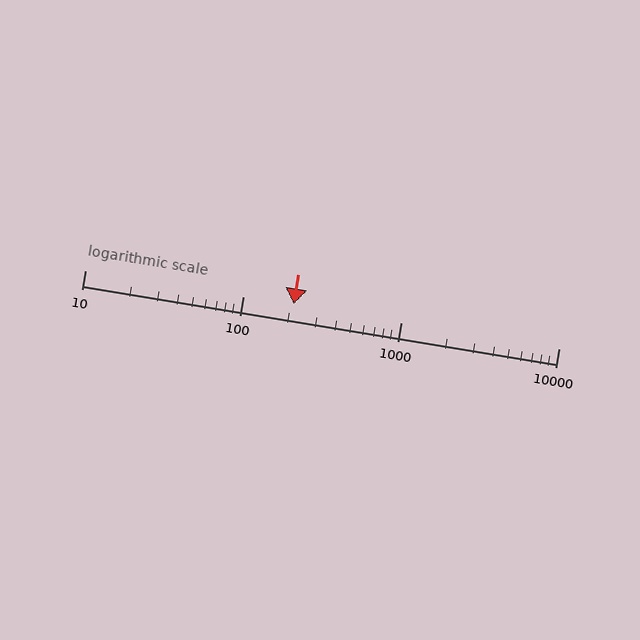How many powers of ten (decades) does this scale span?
The scale spans 3 decades, from 10 to 10000.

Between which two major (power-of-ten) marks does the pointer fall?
The pointer is between 100 and 1000.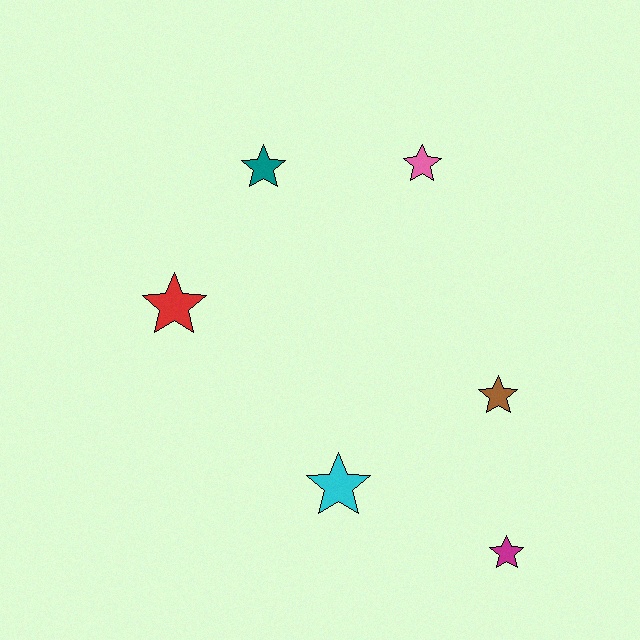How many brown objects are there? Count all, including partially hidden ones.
There is 1 brown object.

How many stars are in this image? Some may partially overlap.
There are 6 stars.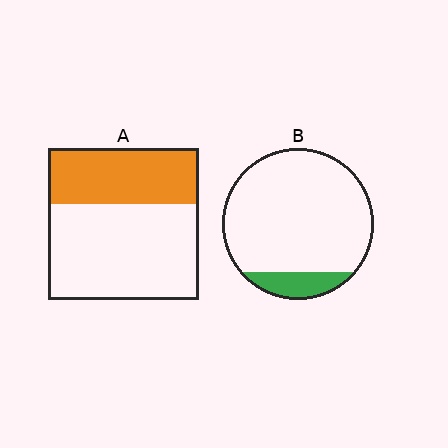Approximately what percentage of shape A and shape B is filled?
A is approximately 35% and B is approximately 15%.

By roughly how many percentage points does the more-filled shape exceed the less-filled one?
By roughly 25 percentage points (A over B).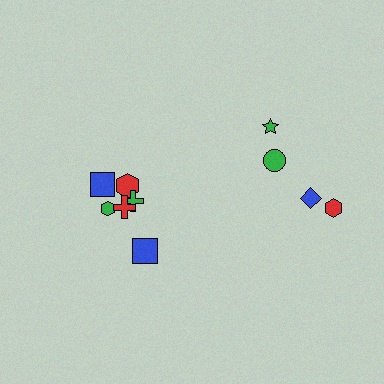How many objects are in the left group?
There are 6 objects.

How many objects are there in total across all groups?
There are 10 objects.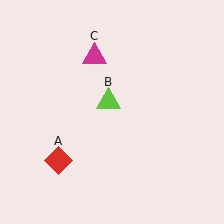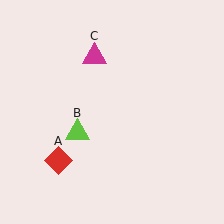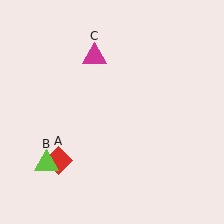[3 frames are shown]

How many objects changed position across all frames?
1 object changed position: lime triangle (object B).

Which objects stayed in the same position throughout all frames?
Red diamond (object A) and magenta triangle (object C) remained stationary.